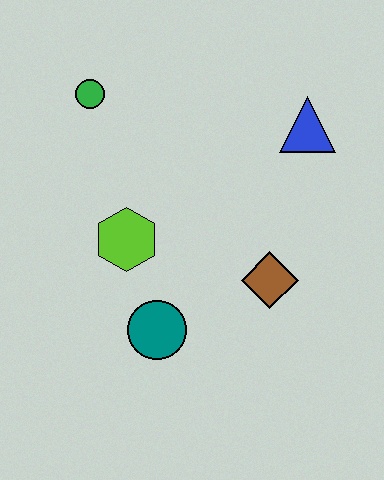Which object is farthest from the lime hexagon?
The blue triangle is farthest from the lime hexagon.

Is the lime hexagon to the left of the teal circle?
Yes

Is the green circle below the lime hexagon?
No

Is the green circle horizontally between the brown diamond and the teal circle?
No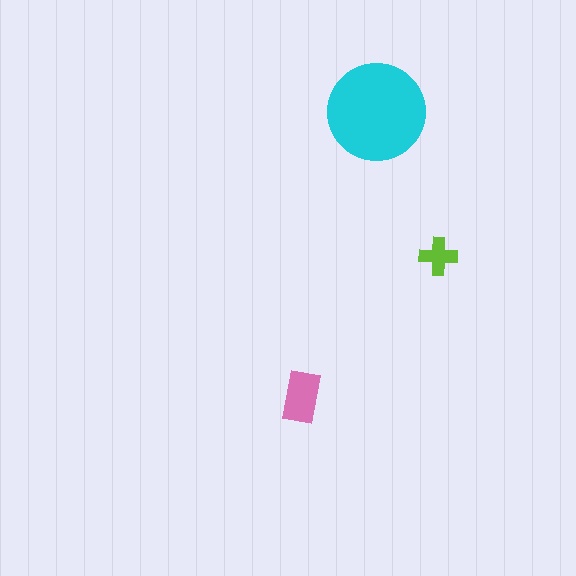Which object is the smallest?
The lime cross.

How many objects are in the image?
There are 3 objects in the image.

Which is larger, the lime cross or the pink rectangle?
The pink rectangle.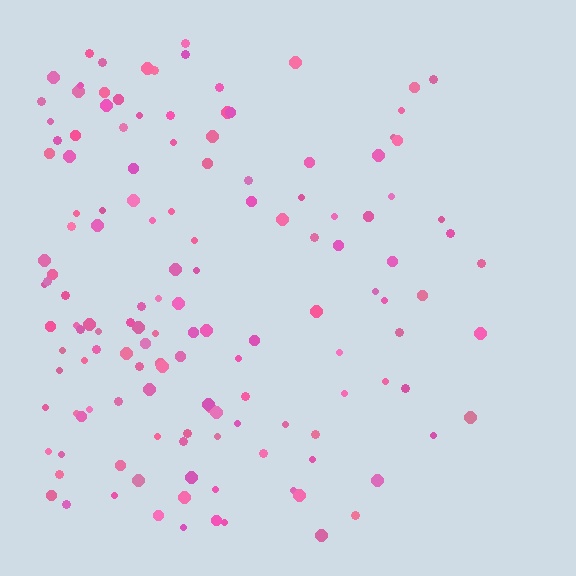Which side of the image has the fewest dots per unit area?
The right.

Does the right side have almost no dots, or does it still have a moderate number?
Still a moderate number, just noticeably fewer than the left.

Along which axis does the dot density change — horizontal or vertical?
Horizontal.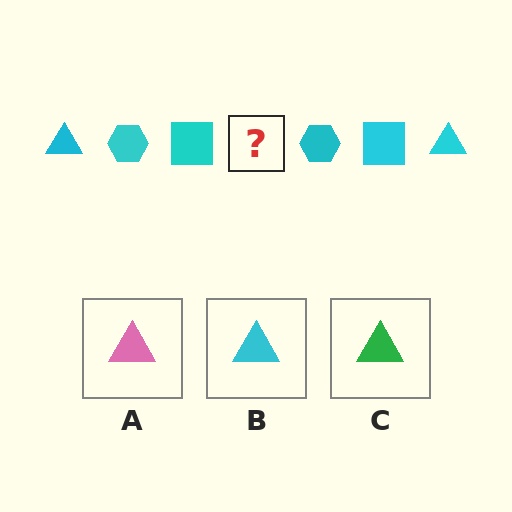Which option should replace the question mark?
Option B.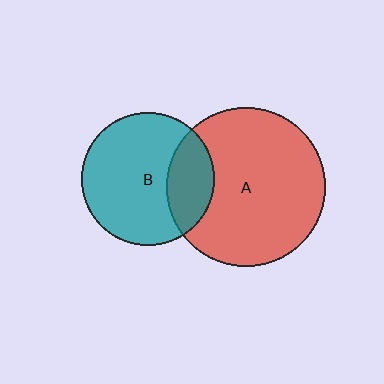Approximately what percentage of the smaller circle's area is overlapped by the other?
Approximately 25%.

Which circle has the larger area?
Circle A (red).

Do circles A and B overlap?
Yes.